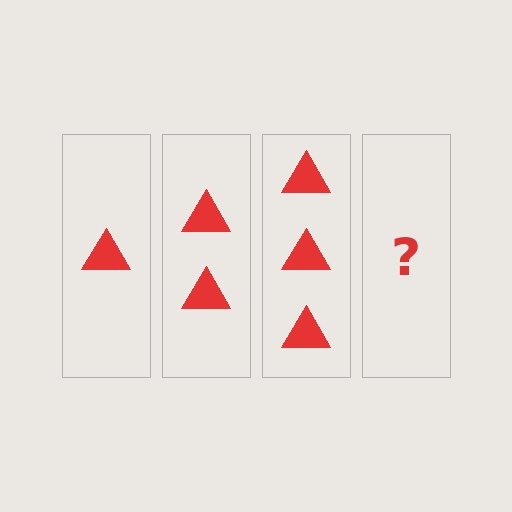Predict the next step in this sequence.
The next step is 4 triangles.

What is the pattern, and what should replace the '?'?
The pattern is that each step adds one more triangle. The '?' should be 4 triangles.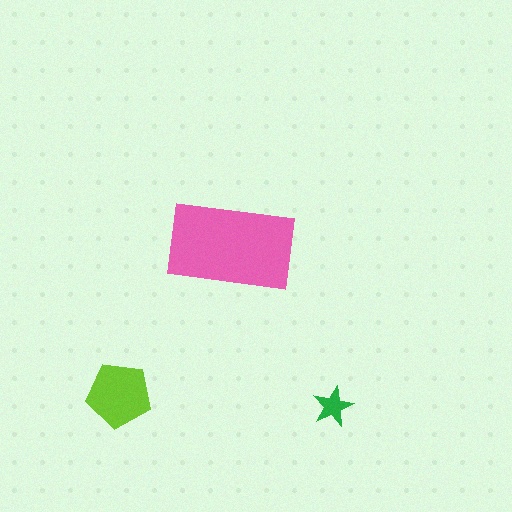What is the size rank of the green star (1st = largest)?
3rd.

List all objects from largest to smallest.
The pink rectangle, the lime pentagon, the green star.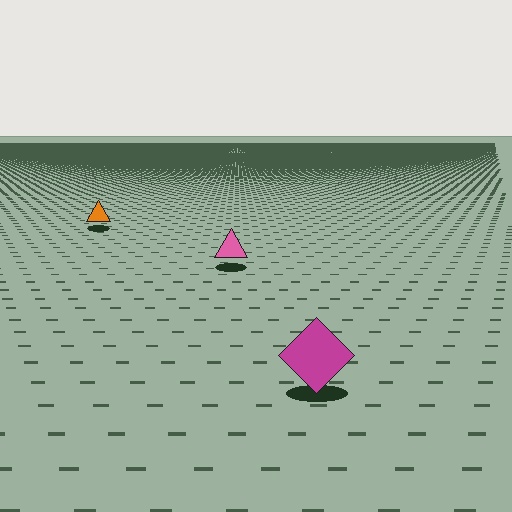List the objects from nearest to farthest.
From nearest to farthest: the magenta diamond, the pink triangle, the orange triangle.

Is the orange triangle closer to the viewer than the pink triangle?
No. The pink triangle is closer — you can tell from the texture gradient: the ground texture is coarser near it.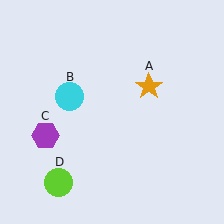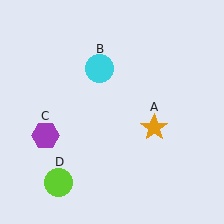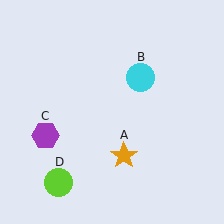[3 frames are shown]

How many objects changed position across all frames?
2 objects changed position: orange star (object A), cyan circle (object B).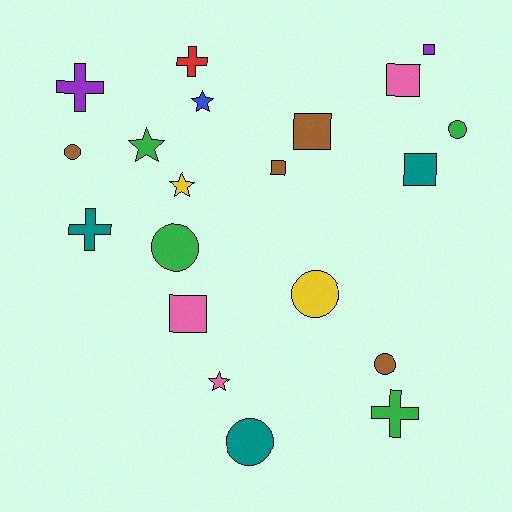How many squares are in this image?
There are 6 squares.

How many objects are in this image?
There are 20 objects.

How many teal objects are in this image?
There are 3 teal objects.